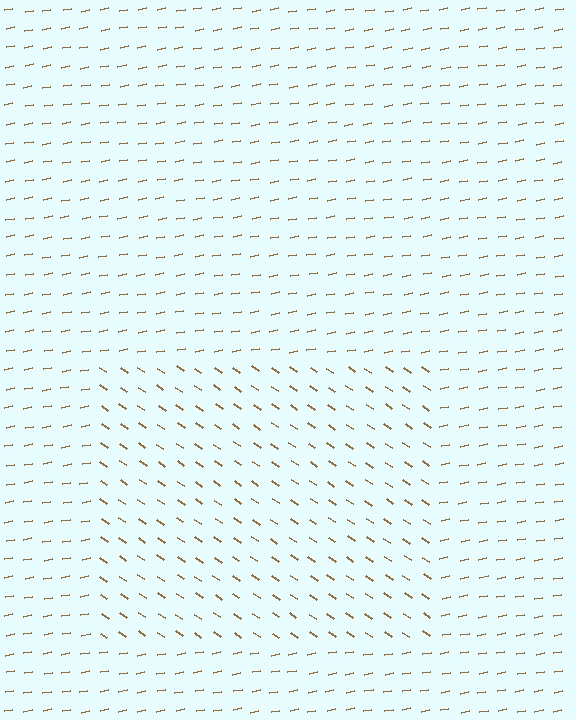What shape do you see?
I see a rectangle.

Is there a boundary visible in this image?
Yes, there is a texture boundary formed by a change in line orientation.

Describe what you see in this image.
The image is filled with small brown line segments. A rectangle region in the image has lines oriented differently from the surrounding lines, creating a visible texture boundary.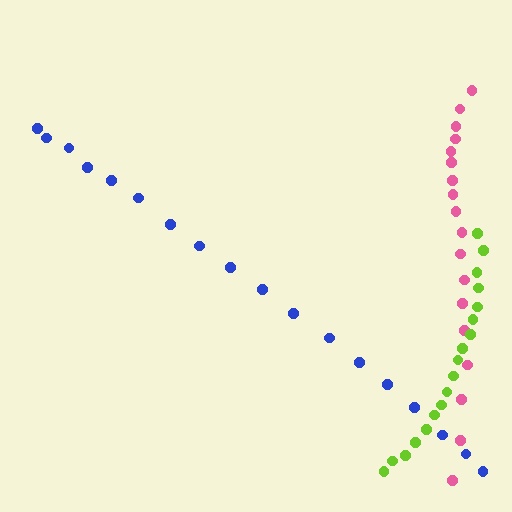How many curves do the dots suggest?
There are 3 distinct paths.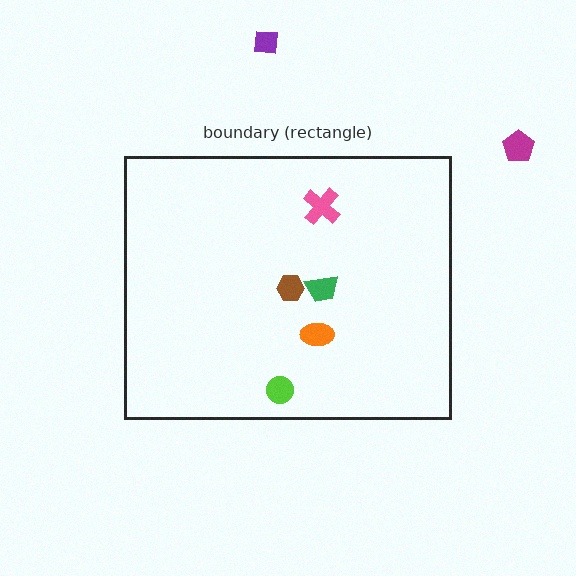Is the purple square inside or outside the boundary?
Outside.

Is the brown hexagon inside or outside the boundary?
Inside.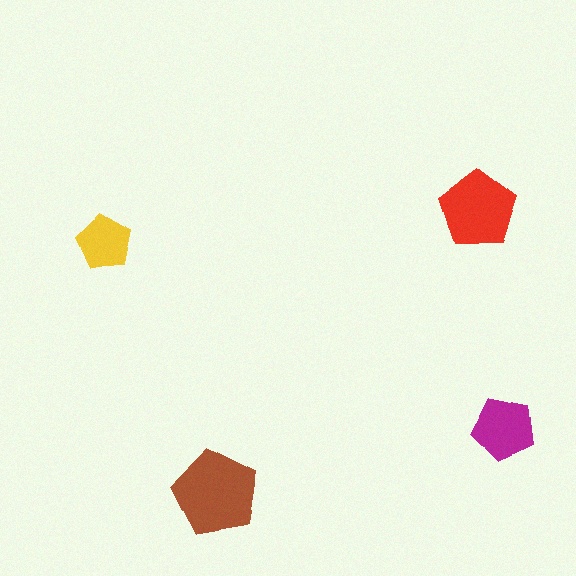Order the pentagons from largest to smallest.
the brown one, the red one, the magenta one, the yellow one.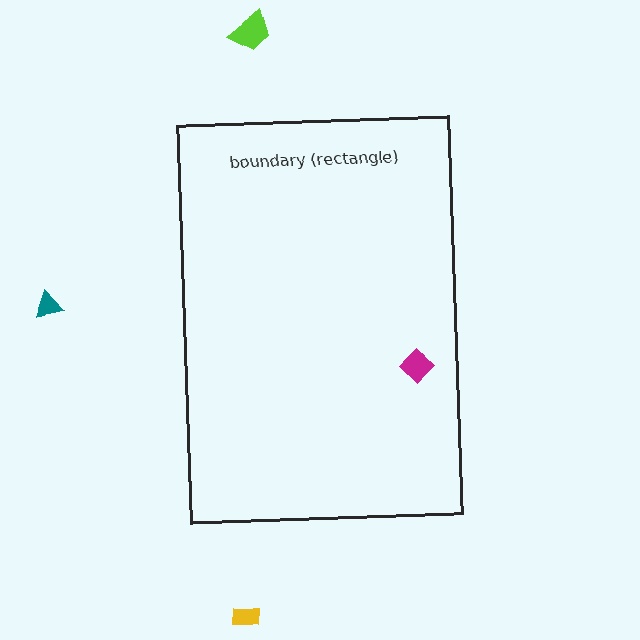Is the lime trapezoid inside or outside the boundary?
Outside.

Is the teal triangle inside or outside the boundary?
Outside.